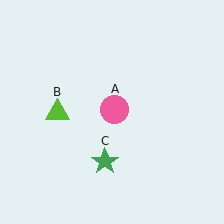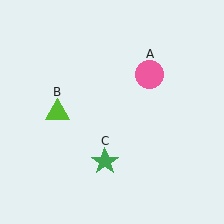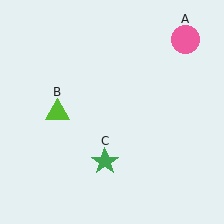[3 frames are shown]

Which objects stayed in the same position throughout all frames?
Lime triangle (object B) and green star (object C) remained stationary.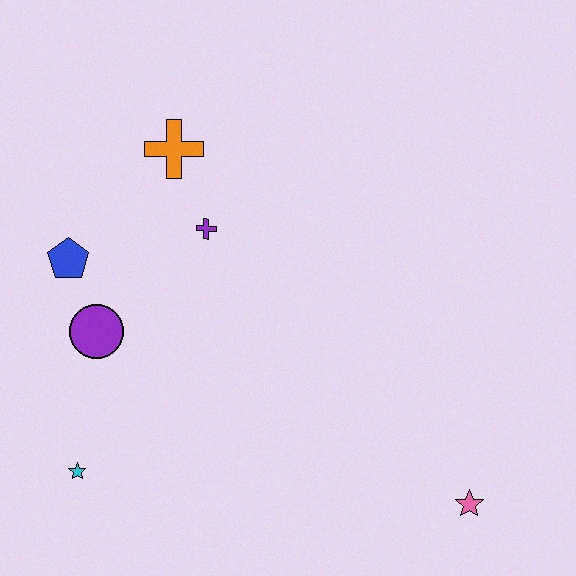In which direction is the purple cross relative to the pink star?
The purple cross is above the pink star.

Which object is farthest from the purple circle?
The pink star is farthest from the purple circle.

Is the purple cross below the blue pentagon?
No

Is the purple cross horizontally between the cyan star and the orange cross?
No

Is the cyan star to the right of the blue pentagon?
Yes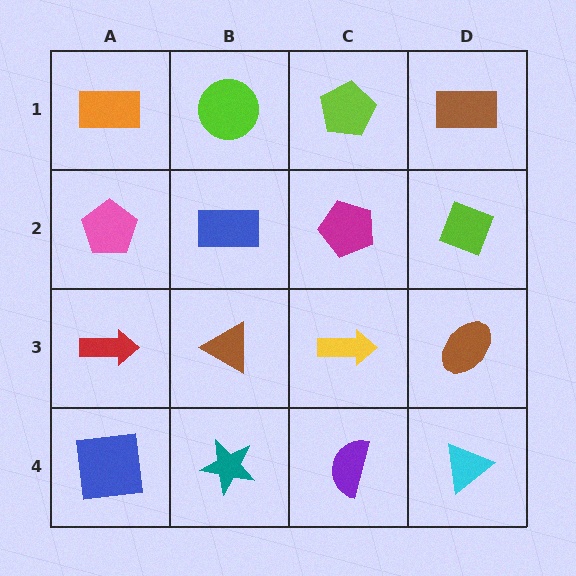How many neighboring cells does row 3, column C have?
4.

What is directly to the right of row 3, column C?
A brown ellipse.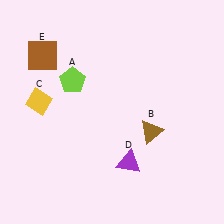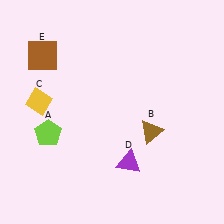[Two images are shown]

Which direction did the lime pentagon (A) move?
The lime pentagon (A) moved down.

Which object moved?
The lime pentagon (A) moved down.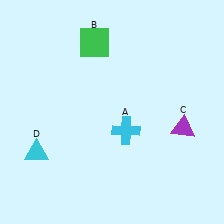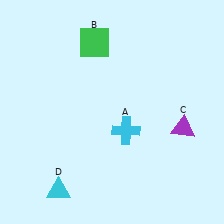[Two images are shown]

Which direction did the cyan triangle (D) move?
The cyan triangle (D) moved down.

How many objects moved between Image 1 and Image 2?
1 object moved between the two images.